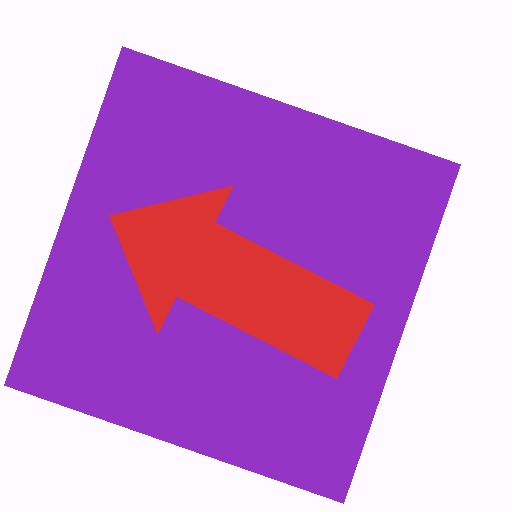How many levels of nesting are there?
2.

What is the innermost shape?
The red arrow.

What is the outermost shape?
The purple square.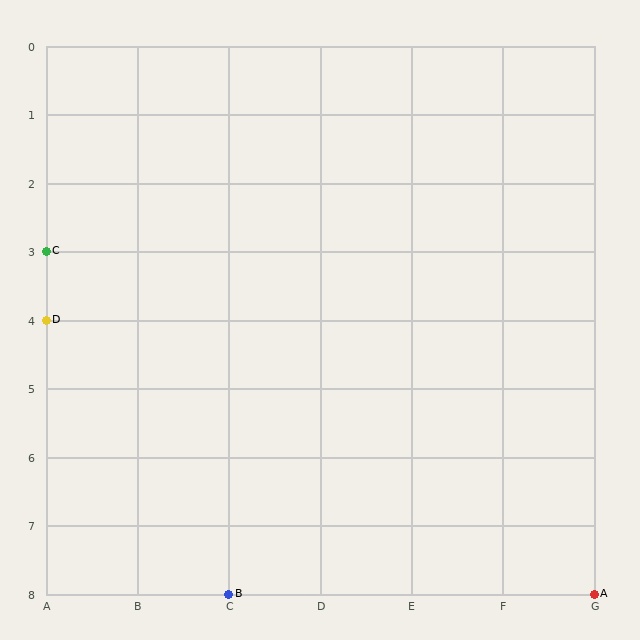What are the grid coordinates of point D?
Point D is at grid coordinates (A, 4).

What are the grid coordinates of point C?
Point C is at grid coordinates (A, 3).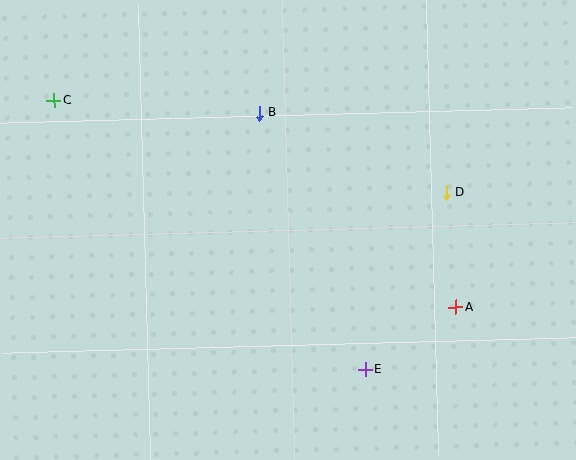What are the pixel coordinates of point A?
Point A is at (456, 308).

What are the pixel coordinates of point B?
Point B is at (259, 113).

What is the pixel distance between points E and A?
The distance between E and A is 110 pixels.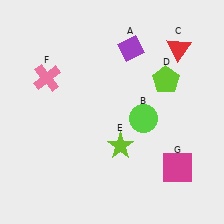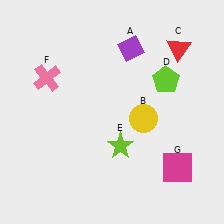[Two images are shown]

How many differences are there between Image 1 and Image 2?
There is 1 difference between the two images.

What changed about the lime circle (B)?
In Image 1, B is lime. In Image 2, it changed to yellow.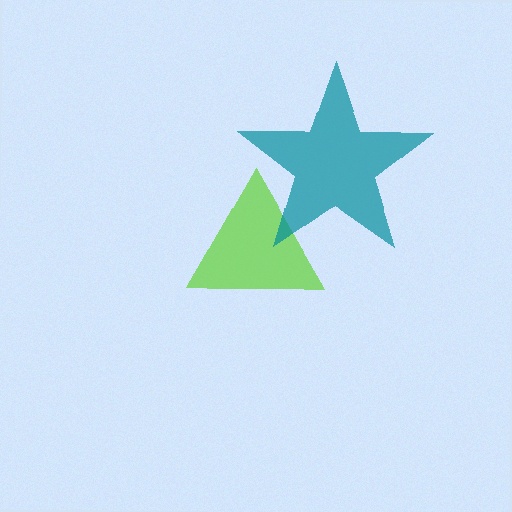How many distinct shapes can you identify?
There are 2 distinct shapes: a lime triangle, a teal star.